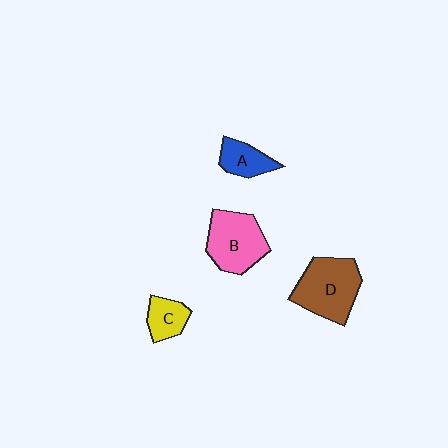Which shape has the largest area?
Shape D (brown).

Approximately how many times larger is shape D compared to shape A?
Approximately 2.1 times.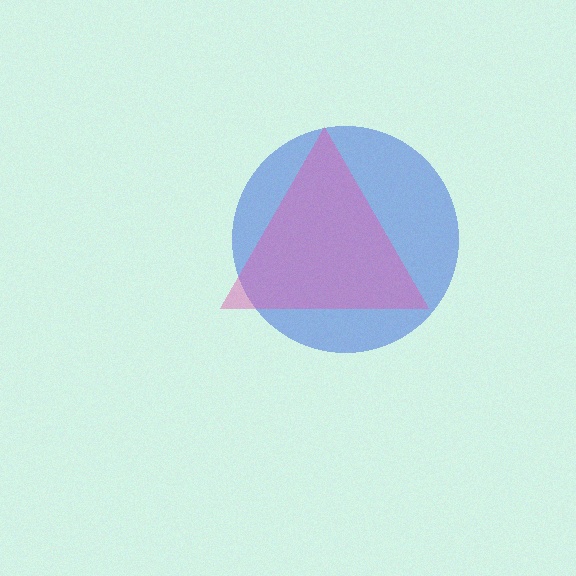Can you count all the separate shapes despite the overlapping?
Yes, there are 2 separate shapes.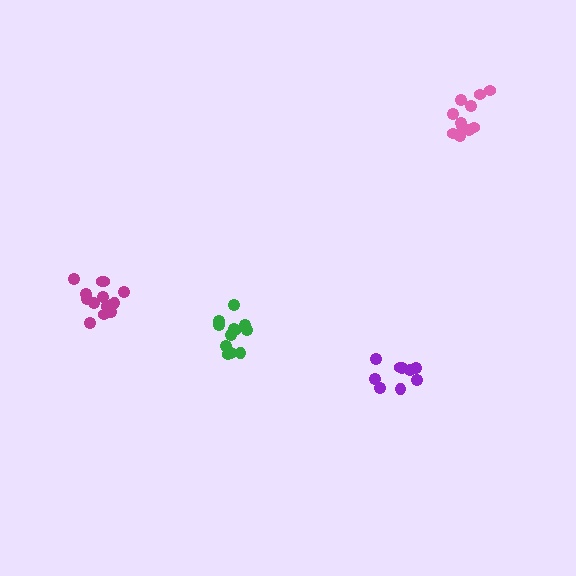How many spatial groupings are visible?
There are 4 spatial groupings.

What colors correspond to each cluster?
The clusters are colored: purple, pink, magenta, green.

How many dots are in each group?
Group 1: 9 dots, Group 2: 11 dots, Group 3: 14 dots, Group 4: 12 dots (46 total).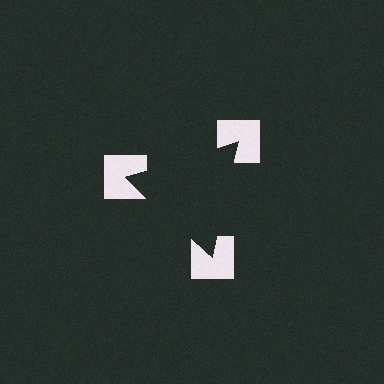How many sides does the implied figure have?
3 sides.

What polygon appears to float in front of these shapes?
An illusory triangle — its edges are inferred from the aligned wedge cuts in the notched squares, not physically drawn.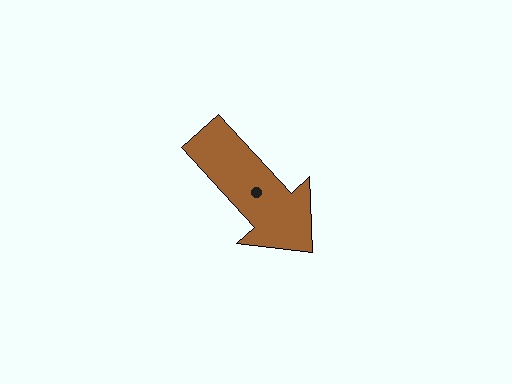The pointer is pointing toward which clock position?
Roughly 5 o'clock.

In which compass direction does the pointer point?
Southeast.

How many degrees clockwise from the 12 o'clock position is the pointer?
Approximately 137 degrees.